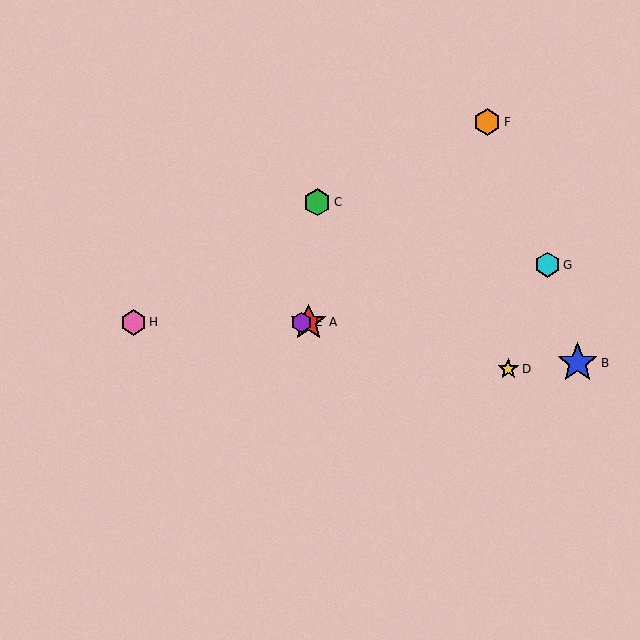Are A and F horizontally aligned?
No, A is at y≈322 and F is at y≈122.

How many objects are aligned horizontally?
3 objects (A, E, H) are aligned horizontally.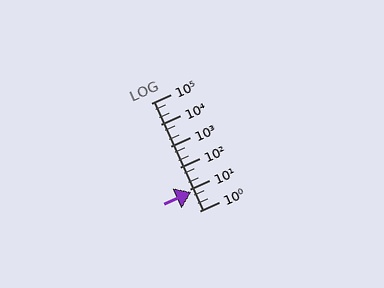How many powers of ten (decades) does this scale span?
The scale spans 5 decades, from 1 to 100000.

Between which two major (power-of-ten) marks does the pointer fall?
The pointer is between 1 and 10.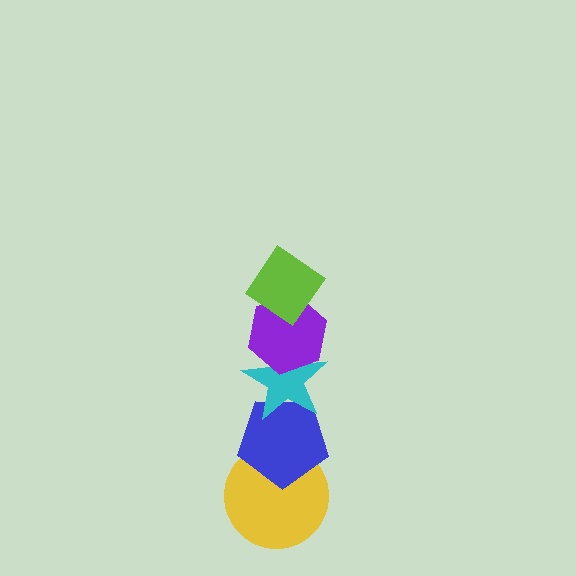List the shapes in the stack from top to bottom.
From top to bottom: the lime diamond, the purple hexagon, the cyan star, the blue pentagon, the yellow circle.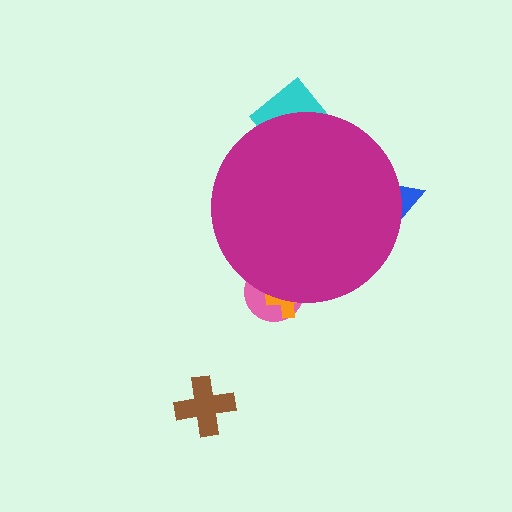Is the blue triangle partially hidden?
Yes, the blue triangle is partially hidden behind the magenta circle.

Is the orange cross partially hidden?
Yes, the orange cross is partially hidden behind the magenta circle.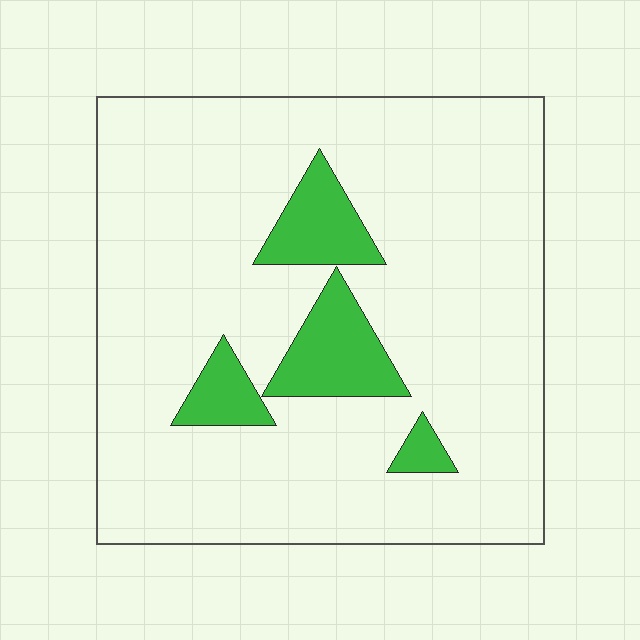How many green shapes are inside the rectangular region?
4.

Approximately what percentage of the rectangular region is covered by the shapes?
Approximately 10%.